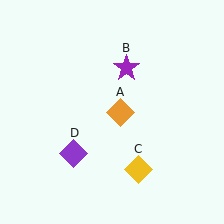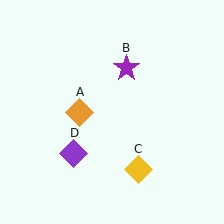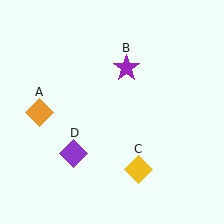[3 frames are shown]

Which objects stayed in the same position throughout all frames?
Purple star (object B) and yellow diamond (object C) and purple diamond (object D) remained stationary.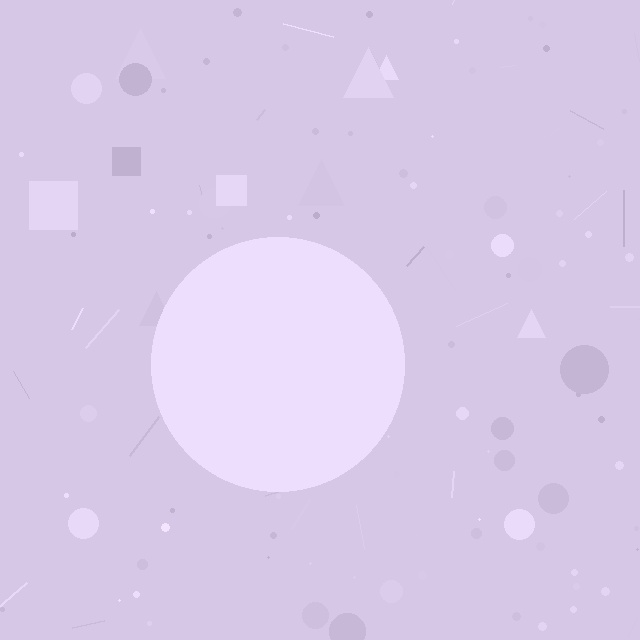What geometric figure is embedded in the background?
A circle is embedded in the background.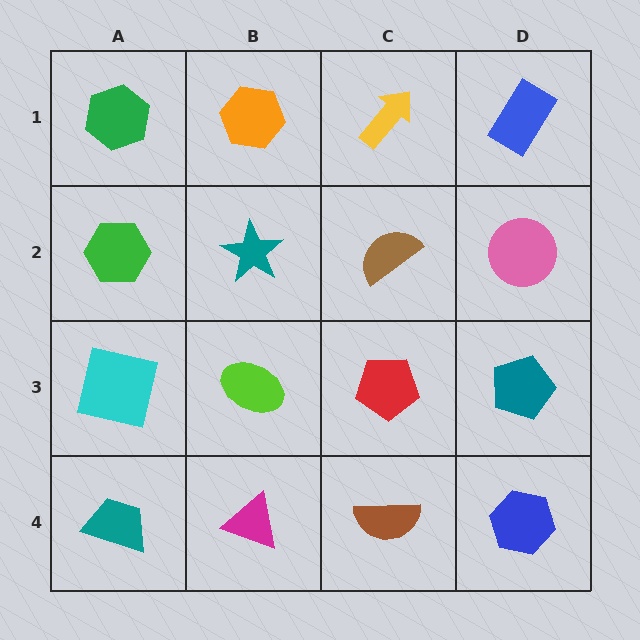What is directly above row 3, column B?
A teal star.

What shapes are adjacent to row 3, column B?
A teal star (row 2, column B), a magenta triangle (row 4, column B), a cyan square (row 3, column A), a red pentagon (row 3, column C).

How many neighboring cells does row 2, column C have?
4.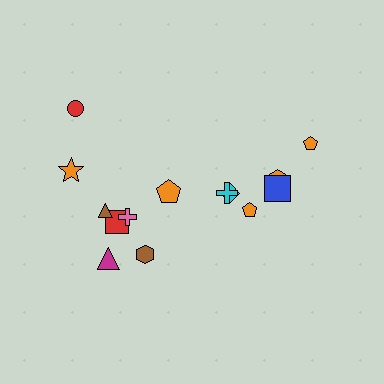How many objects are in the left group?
There are 8 objects.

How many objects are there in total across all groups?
There are 14 objects.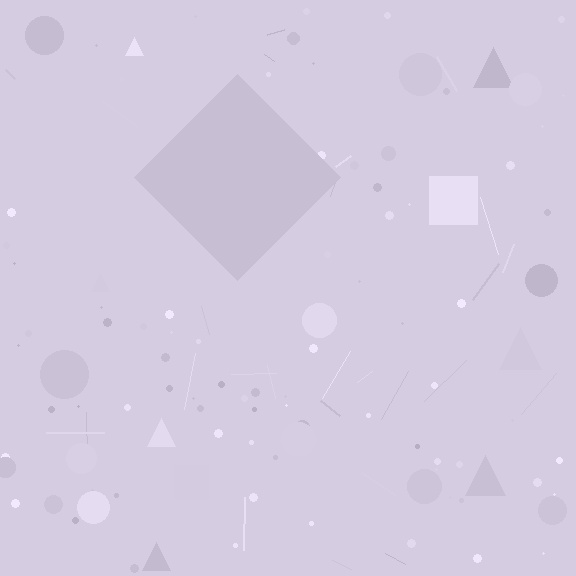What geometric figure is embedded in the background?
A diamond is embedded in the background.